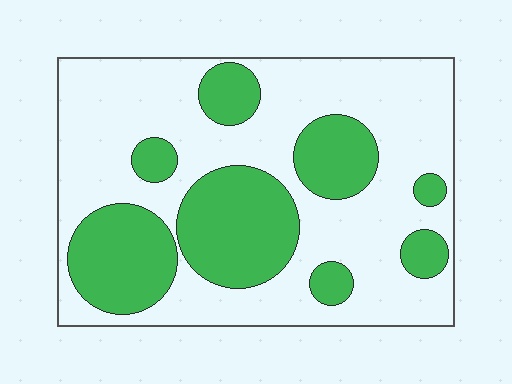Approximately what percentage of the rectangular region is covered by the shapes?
Approximately 35%.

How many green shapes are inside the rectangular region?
8.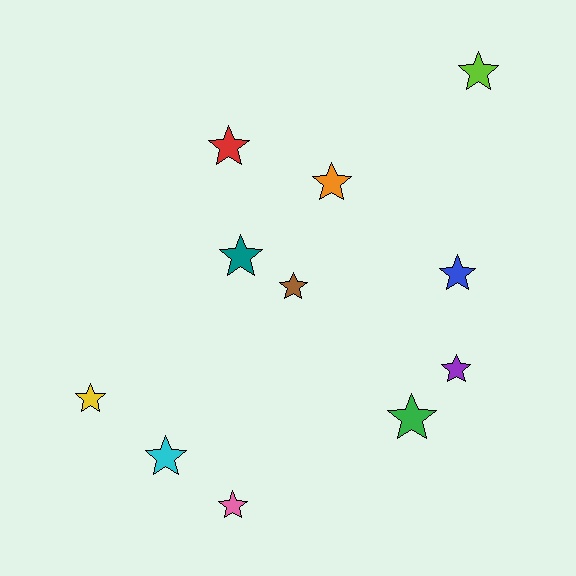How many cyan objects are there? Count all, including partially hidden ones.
There is 1 cyan object.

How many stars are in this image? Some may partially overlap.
There are 11 stars.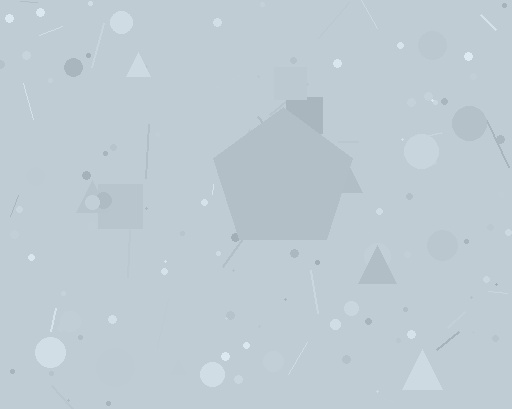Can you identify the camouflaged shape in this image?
The camouflaged shape is a pentagon.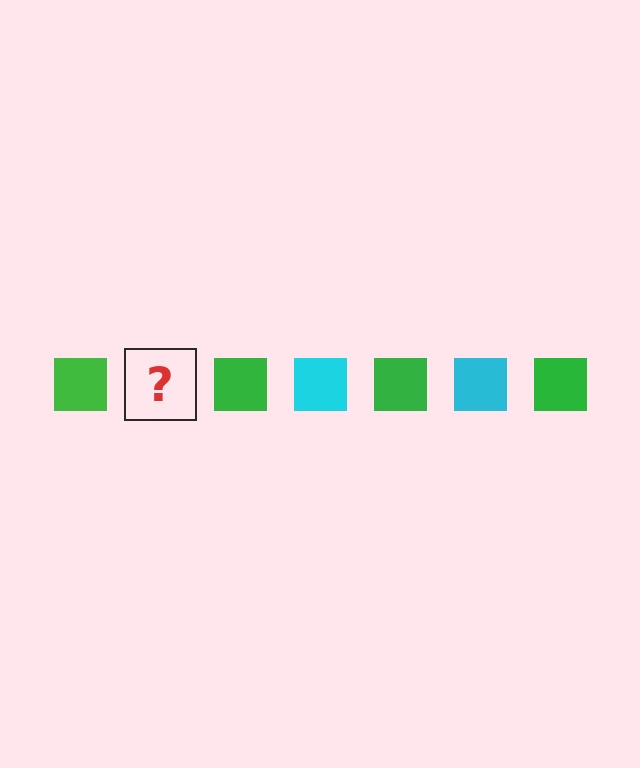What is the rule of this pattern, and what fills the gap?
The rule is that the pattern cycles through green, cyan squares. The gap should be filled with a cyan square.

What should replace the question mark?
The question mark should be replaced with a cyan square.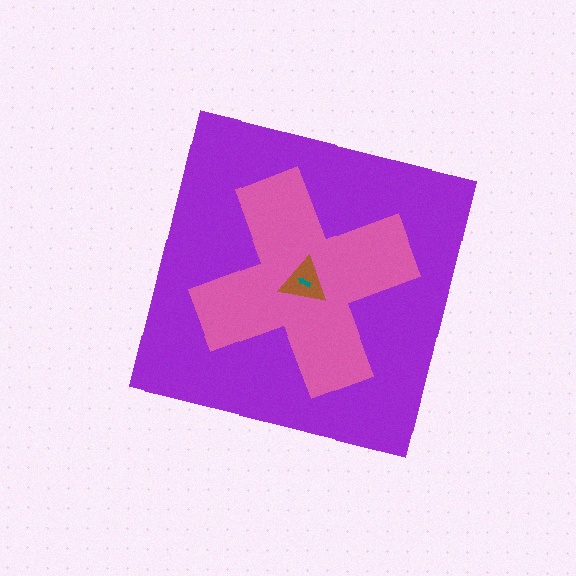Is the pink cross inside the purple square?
Yes.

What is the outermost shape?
The purple square.